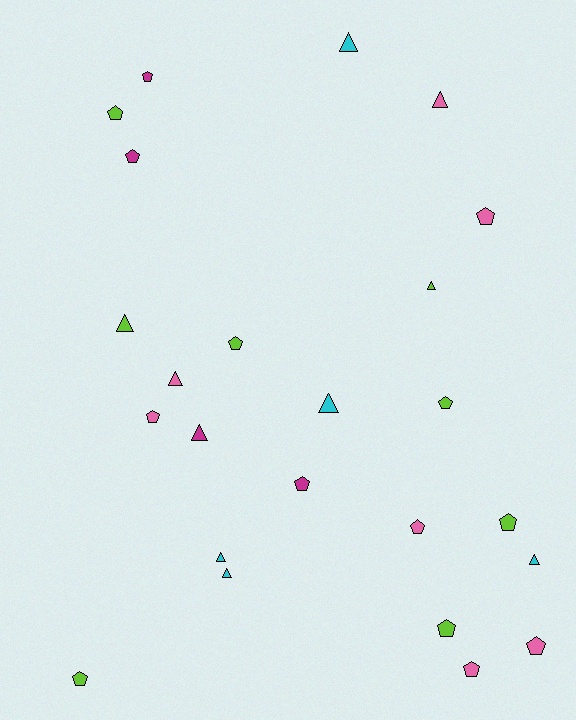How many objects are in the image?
There are 24 objects.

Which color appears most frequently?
Lime, with 8 objects.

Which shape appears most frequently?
Pentagon, with 14 objects.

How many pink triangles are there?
There are 2 pink triangles.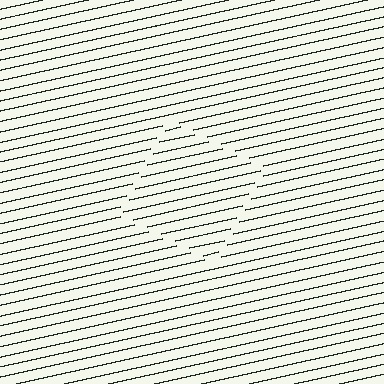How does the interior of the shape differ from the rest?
The interior of the shape contains the same grating, shifted by half a period — the contour is defined by the phase discontinuity where line-ends from the inner and outer gratings abut.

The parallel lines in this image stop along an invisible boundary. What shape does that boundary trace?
An illusory square. The interior of the shape contains the same grating, shifted by half a period — the contour is defined by the phase discontinuity where line-ends from the inner and outer gratings abut.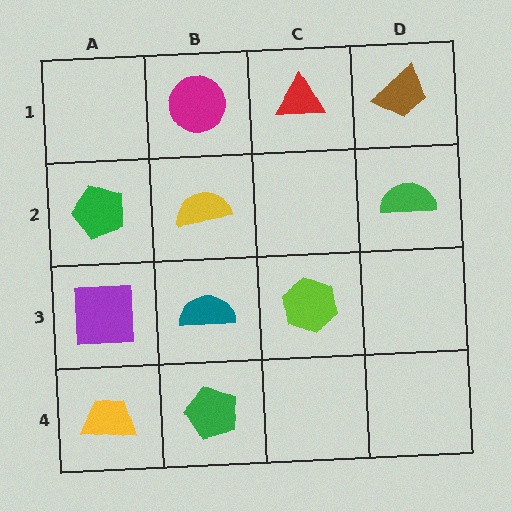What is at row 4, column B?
A green pentagon.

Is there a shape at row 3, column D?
No, that cell is empty.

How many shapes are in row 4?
2 shapes.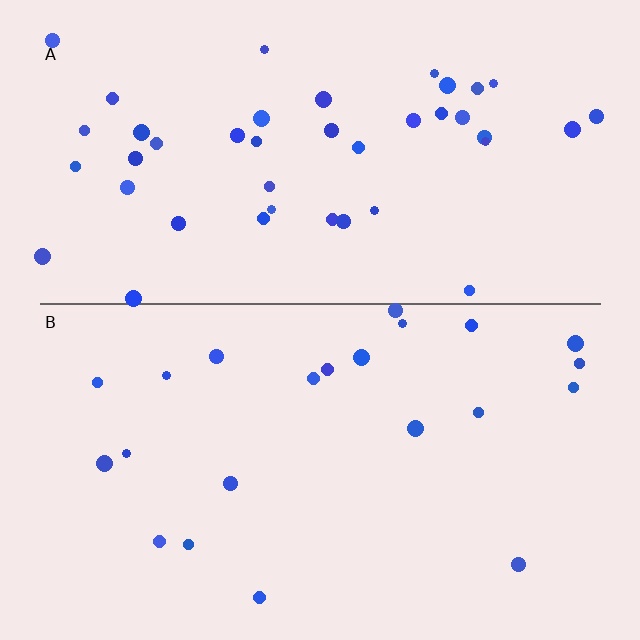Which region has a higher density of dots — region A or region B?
A (the top).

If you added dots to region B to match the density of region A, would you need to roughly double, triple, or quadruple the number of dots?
Approximately double.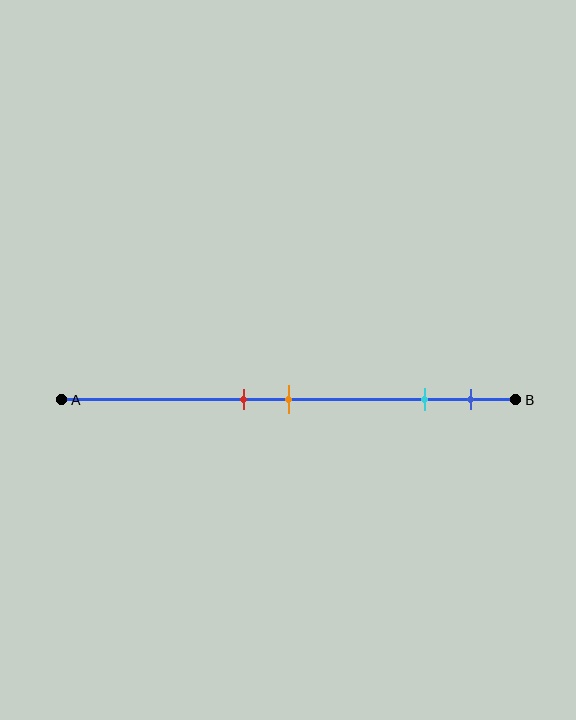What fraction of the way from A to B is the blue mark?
The blue mark is approximately 90% (0.9) of the way from A to B.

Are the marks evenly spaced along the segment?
No, the marks are not evenly spaced.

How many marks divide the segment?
There are 4 marks dividing the segment.